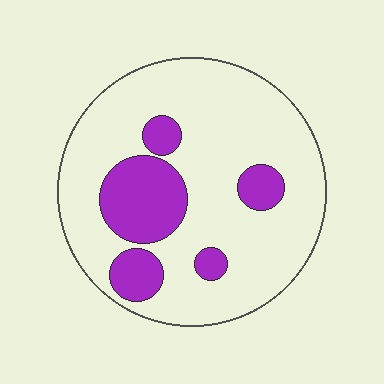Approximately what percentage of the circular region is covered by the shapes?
Approximately 20%.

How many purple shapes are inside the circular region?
5.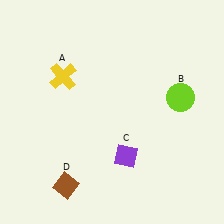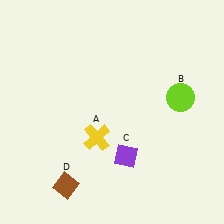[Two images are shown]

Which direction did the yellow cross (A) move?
The yellow cross (A) moved down.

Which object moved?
The yellow cross (A) moved down.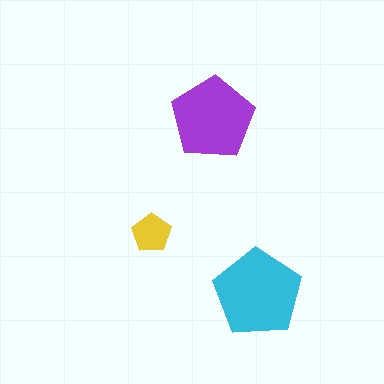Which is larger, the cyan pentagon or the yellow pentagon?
The cyan one.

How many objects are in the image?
There are 3 objects in the image.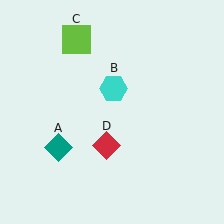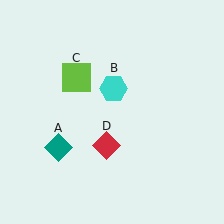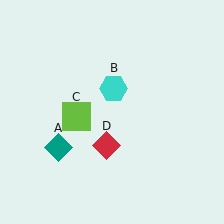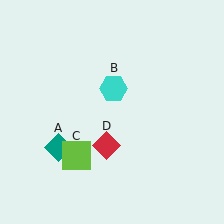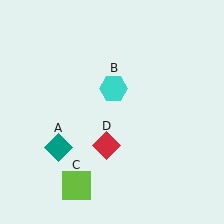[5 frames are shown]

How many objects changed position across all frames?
1 object changed position: lime square (object C).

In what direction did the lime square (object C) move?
The lime square (object C) moved down.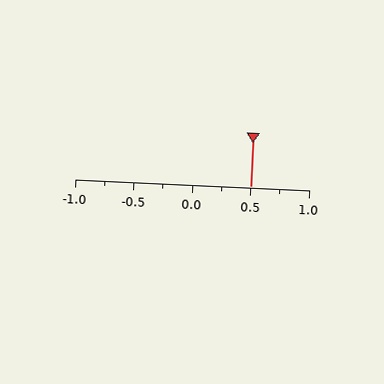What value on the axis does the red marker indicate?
The marker indicates approximately 0.5.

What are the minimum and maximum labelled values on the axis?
The axis runs from -1.0 to 1.0.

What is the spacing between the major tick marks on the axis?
The major ticks are spaced 0.5 apart.